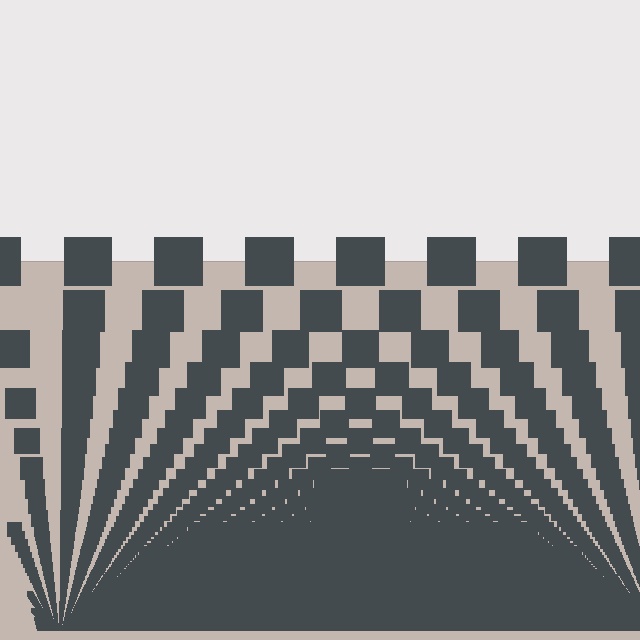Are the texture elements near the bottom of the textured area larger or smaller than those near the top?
Smaller. The gradient is inverted — elements near the bottom are smaller and denser.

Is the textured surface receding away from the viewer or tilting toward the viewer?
The surface appears to tilt toward the viewer. Texture elements get larger and sparser toward the top.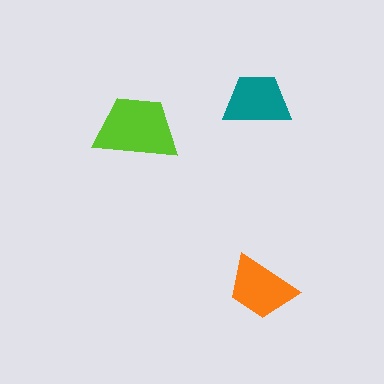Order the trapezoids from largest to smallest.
the lime one, the orange one, the teal one.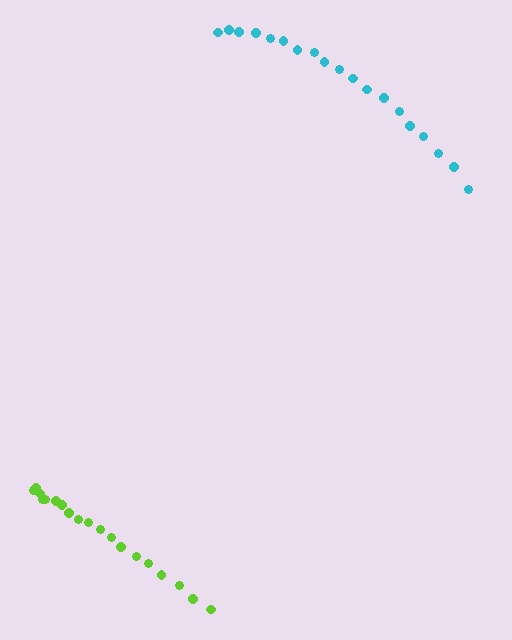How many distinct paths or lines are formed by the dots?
There are 2 distinct paths.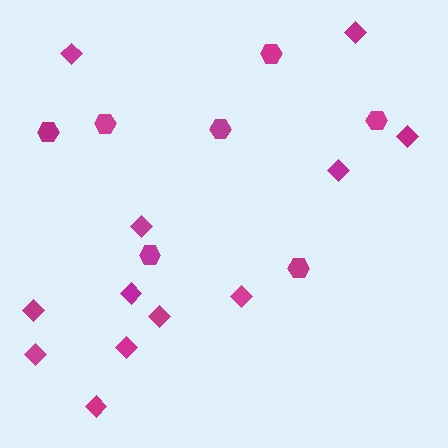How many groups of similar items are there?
There are 2 groups: one group of hexagons (7) and one group of diamonds (12).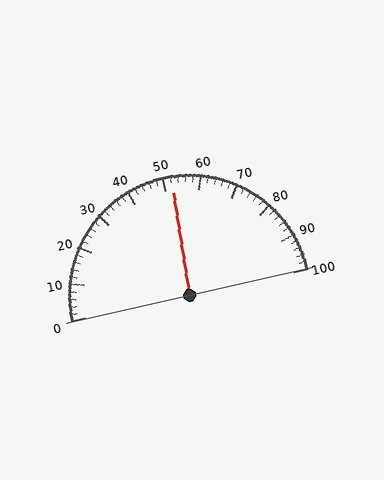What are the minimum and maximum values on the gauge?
The gauge ranges from 0 to 100.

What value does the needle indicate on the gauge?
The needle indicates approximately 52.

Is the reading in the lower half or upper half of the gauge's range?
The reading is in the upper half of the range (0 to 100).